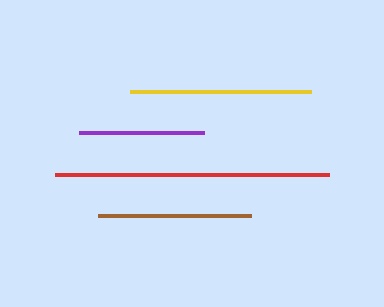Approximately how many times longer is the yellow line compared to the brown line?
The yellow line is approximately 1.2 times the length of the brown line.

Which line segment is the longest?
The red line is the longest at approximately 274 pixels.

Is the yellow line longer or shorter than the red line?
The red line is longer than the yellow line.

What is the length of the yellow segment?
The yellow segment is approximately 181 pixels long.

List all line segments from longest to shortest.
From longest to shortest: red, yellow, brown, purple.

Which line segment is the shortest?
The purple line is the shortest at approximately 126 pixels.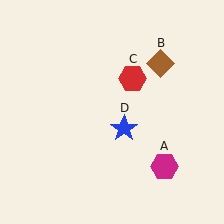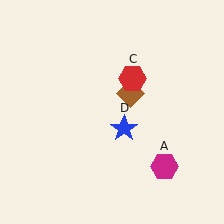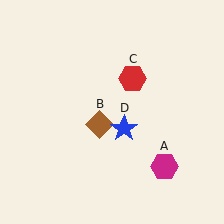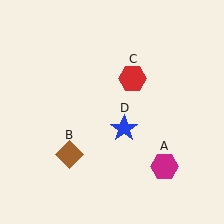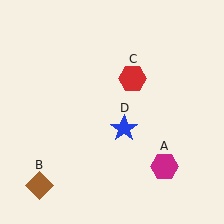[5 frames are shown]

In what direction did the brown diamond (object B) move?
The brown diamond (object B) moved down and to the left.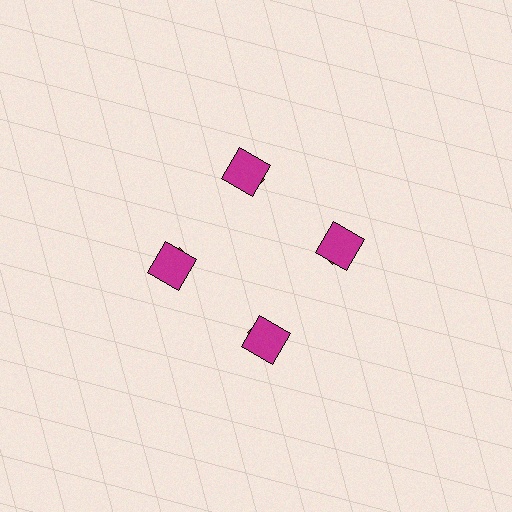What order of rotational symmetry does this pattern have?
This pattern has 4-fold rotational symmetry.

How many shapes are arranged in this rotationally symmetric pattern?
There are 8 shapes, arranged in 4 groups of 2.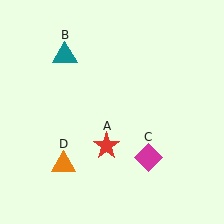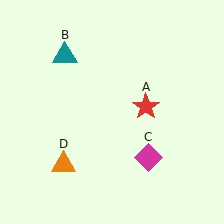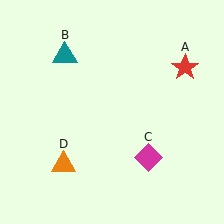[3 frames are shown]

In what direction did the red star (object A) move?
The red star (object A) moved up and to the right.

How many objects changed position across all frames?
1 object changed position: red star (object A).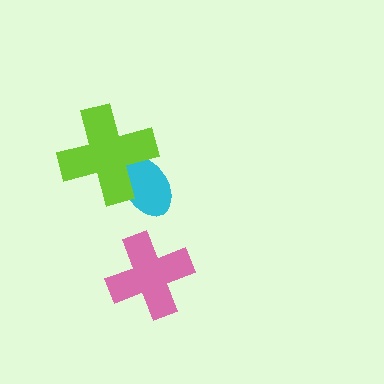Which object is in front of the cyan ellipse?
The lime cross is in front of the cyan ellipse.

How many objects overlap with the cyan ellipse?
1 object overlaps with the cyan ellipse.